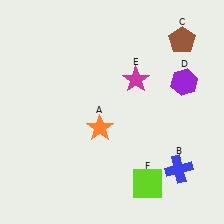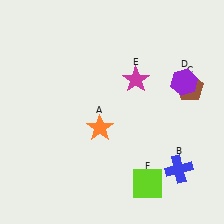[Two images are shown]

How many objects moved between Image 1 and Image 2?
1 object moved between the two images.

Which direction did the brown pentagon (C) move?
The brown pentagon (C) moved down.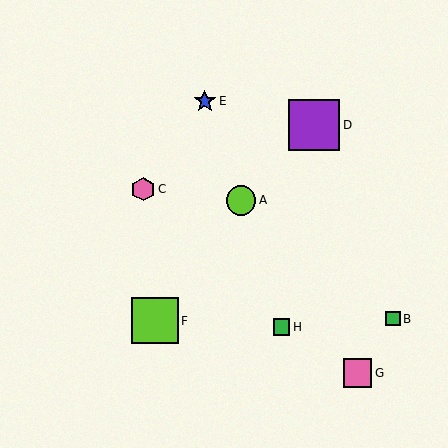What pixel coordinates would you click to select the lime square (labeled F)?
Click at (155, 321) to select the lime square F.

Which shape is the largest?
The purple square (labeled D) is the largest.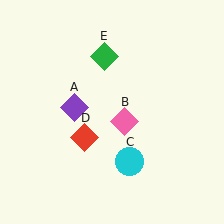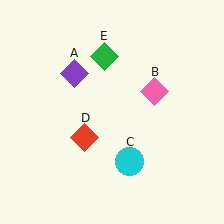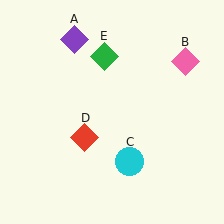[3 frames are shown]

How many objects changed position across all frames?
2 objects changed position: purple diamond (object A), pink diamond (object B).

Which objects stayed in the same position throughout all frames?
Cyan circle (object C) and red diamond (object D) and green diamond (object E) remained stationary.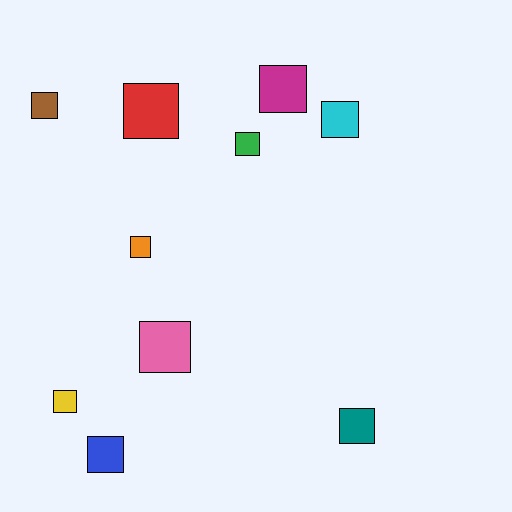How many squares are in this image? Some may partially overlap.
There are 10 squares.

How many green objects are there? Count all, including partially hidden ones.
There is 1 green object.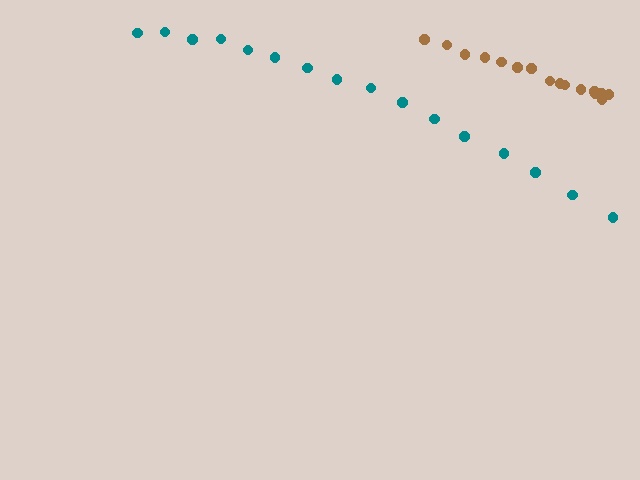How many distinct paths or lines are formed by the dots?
There are 2 distinct paths.